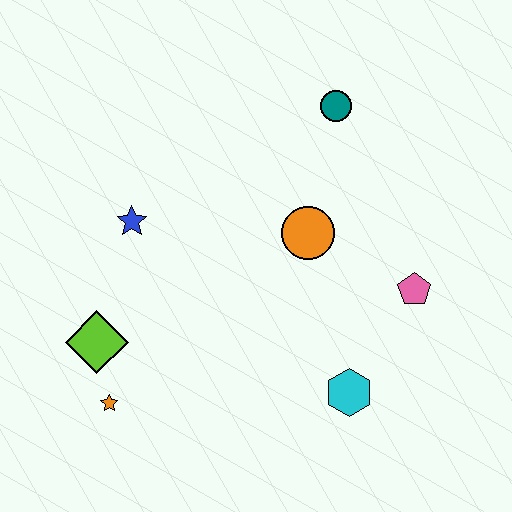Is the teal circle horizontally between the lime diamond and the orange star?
No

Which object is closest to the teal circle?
The orange circle is closest to the teal circle.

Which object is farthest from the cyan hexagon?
The teal circle is farthest from the cyan hexagon.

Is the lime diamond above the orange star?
Yes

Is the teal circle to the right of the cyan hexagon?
No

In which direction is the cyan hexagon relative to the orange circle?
The cyan hexagon is below the orange circle.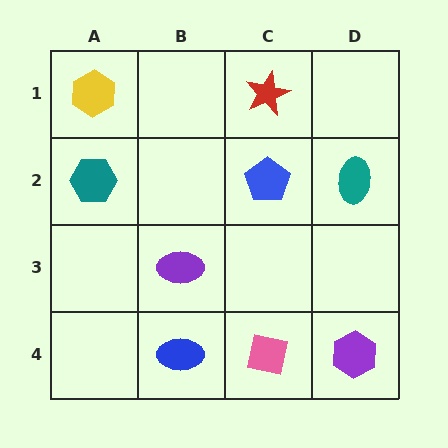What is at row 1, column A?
A yellow hexagon.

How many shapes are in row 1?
2 shapes.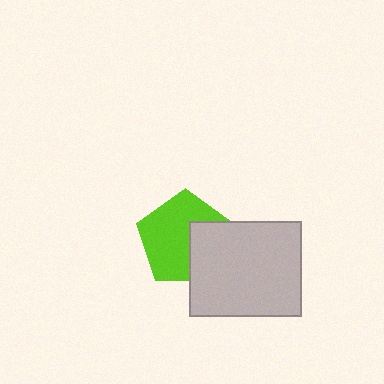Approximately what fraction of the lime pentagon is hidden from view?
Roughly 34% of the lime pentagon is hidden behind the light gray rectangle.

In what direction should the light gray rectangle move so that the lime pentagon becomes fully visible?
The light gray rectangle should move toward the lower-right. That is the shortest direction to clear the overlap and leave the lime pentagon fully visible.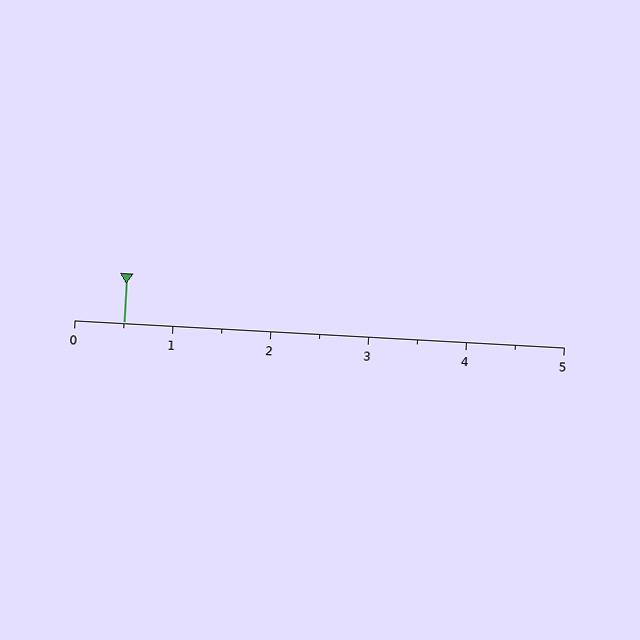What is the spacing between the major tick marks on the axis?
The major ticks are spaced 1 apart.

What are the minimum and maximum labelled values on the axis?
The axis runs from 0 to 5.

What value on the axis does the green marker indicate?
The marker indicates approximately 0.5.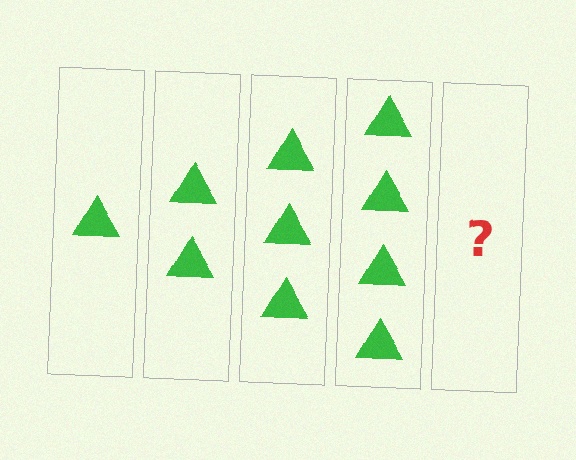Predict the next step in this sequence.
The next step is 5 triangles.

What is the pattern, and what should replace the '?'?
The pattern is that each step adds one more triangle. The '?' should be 5 triangles.